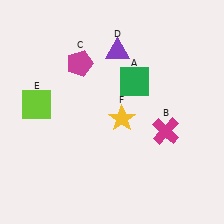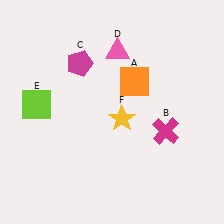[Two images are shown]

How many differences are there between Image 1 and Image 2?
There are 2 differences between the two images.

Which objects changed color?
A changed from green to orange. D changed from purple to pink.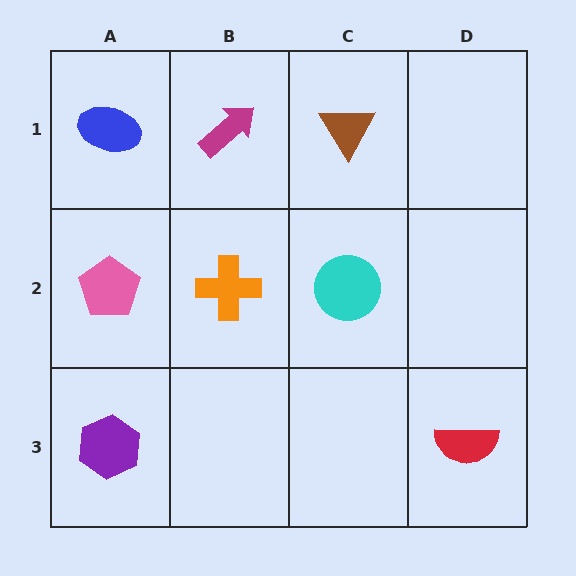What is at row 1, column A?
A blue ellipse.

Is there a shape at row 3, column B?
No, that cell is empty.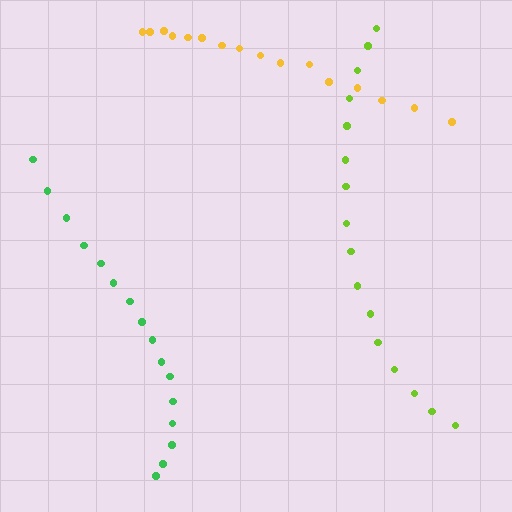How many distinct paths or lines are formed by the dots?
There are 3 distinct paths.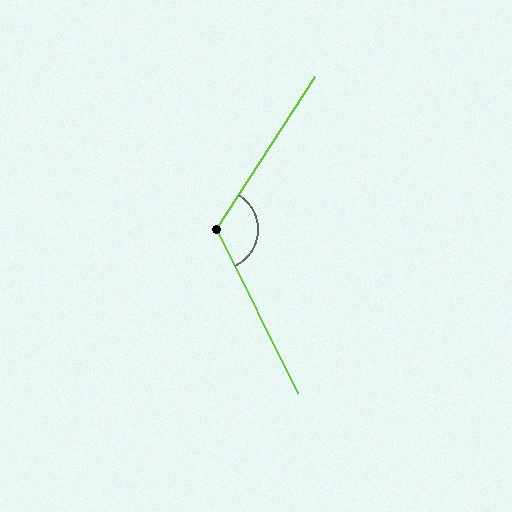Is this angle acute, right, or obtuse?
It is obtuse.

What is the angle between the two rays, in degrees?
Approximately 121 degrees.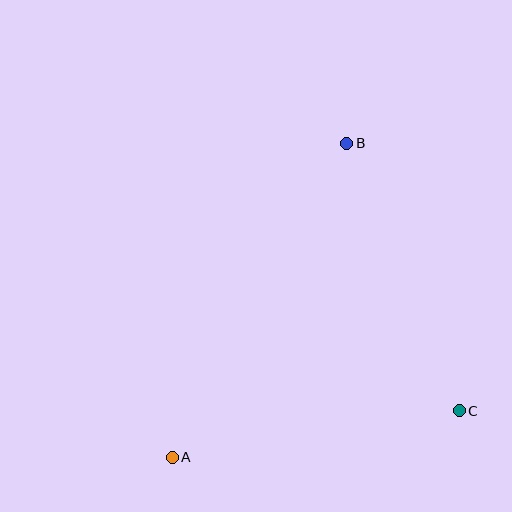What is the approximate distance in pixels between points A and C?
The distance between A and C is approximately 291 pixels.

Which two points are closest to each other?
Points B and C are closest to each other.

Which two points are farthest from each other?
Points A and B are farthest from each other.